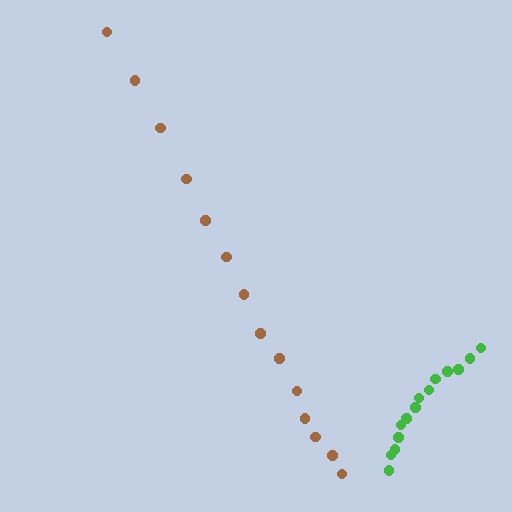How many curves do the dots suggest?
There are 2 distinct paths.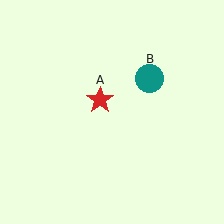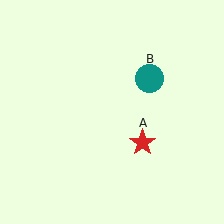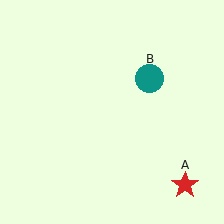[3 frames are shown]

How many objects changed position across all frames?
1 object changed position: red star (object A).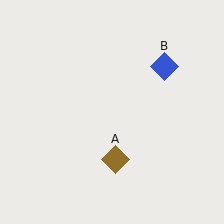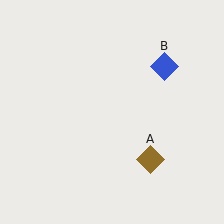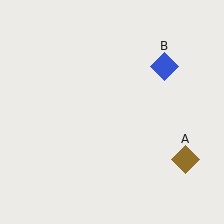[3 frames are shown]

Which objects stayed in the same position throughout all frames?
Blue diamond (object B) remained stationary.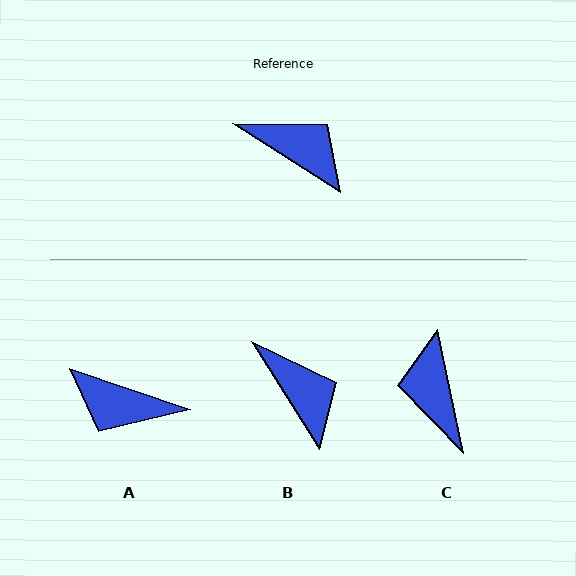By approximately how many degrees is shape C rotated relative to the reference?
Approximately 134 degrees counter-clockwise.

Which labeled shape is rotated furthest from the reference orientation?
A, about 166 degrees away.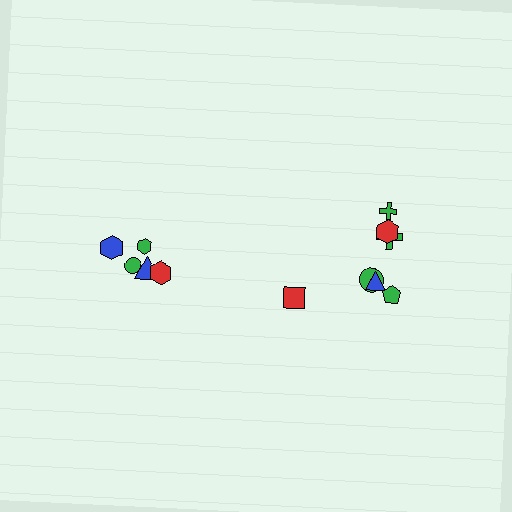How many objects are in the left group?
There are 5 objects.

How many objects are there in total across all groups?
There are 12 objects.